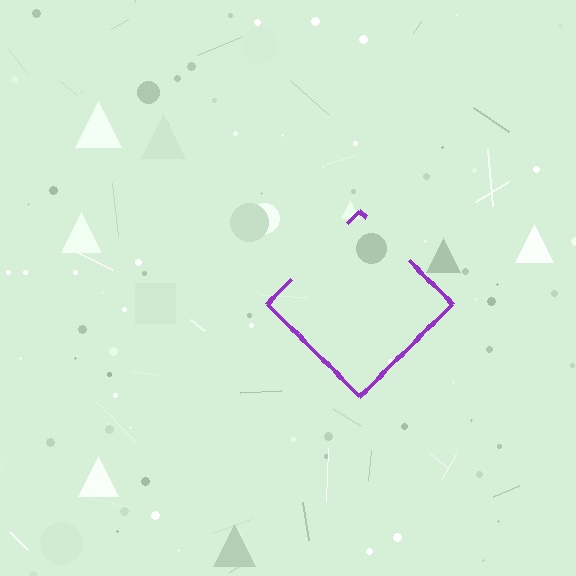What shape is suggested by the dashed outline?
The dashed outline suggests a diamond.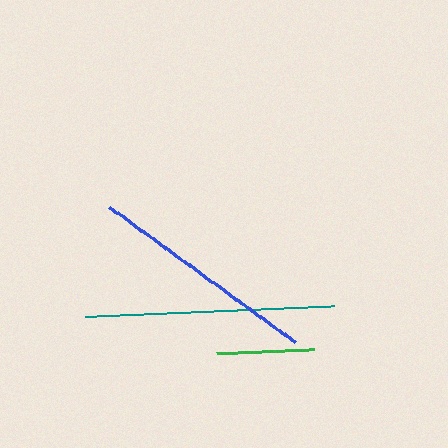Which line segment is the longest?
The teal line is the longest at approximately 248 pixels.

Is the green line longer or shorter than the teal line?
The teal line is longer than the green line.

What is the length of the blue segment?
The blue segment is approximately 230 pixels long.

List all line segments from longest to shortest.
From longest to shortest: teal, blue, green.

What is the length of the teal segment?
The teal segment is approximately 248 pixels long.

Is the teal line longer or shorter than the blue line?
The teal line is longer than the blue line.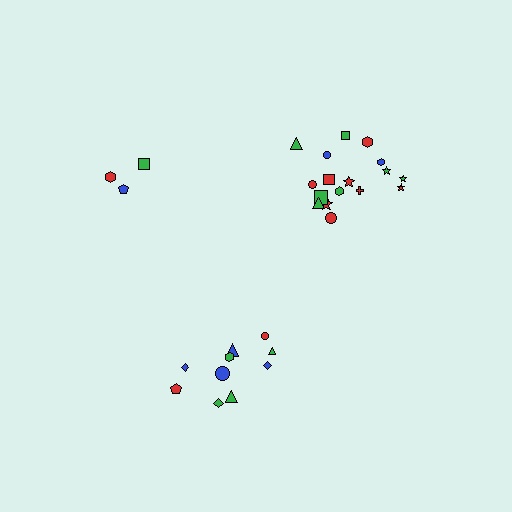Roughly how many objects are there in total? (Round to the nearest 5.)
Roughly 30 objects in total.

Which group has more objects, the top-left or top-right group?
The top-right group.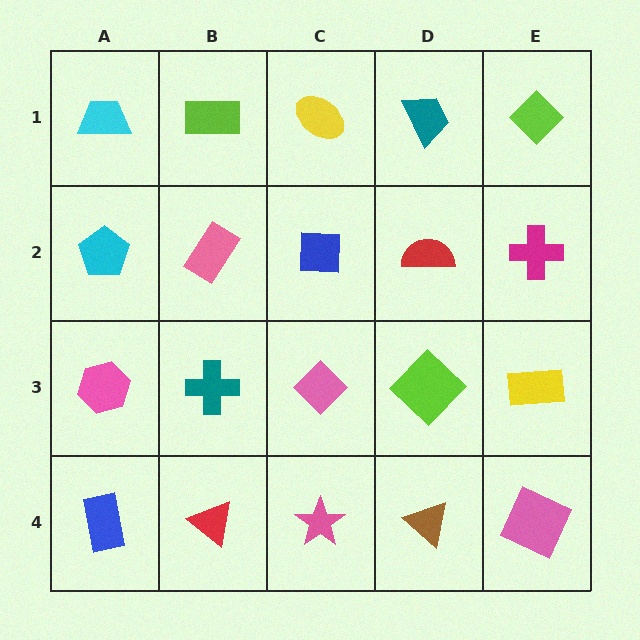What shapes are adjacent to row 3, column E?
A magenta cross (row 2, column E), a pink square (row 4, column E), a lime diamond (row 3, column D).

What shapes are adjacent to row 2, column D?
A teal trapezoid (row 1, column D), a lime diamond (row 3, column D), a blue square (row 2, column C), a magenta cross (row 2, column E).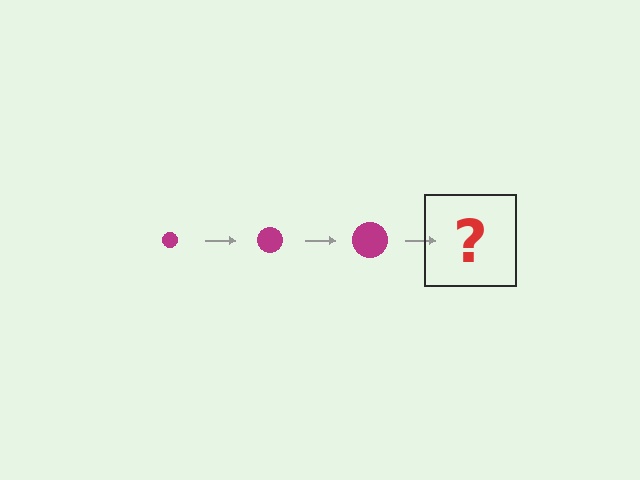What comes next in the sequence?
The next element should be a magenta circle, larger than the previous one.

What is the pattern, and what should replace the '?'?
The pattern is that the circle gets progressively larger each step. The '?' should be a magenta circle, larger than the previous one.